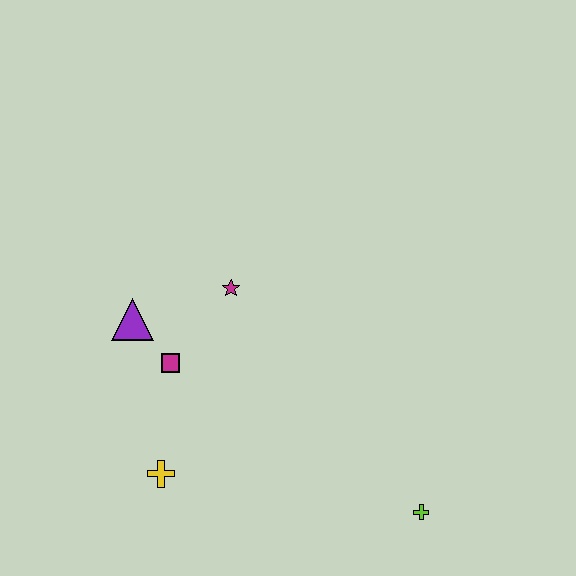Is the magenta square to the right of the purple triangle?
Yes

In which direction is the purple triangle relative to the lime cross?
The purple triangle is to the left of the lime cross.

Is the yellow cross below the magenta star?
Yes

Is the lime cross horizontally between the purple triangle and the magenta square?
No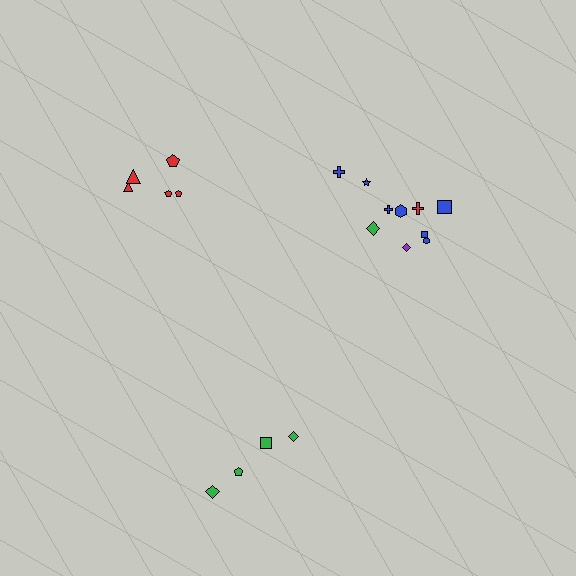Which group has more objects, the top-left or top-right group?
The top-right group.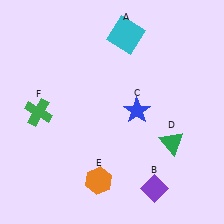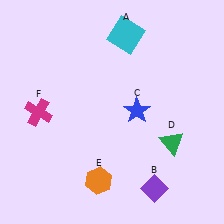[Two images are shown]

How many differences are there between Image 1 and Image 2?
There is 1 difference between the two images.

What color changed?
The cross (F) changed from green in Image 1 to magenta in Image 2.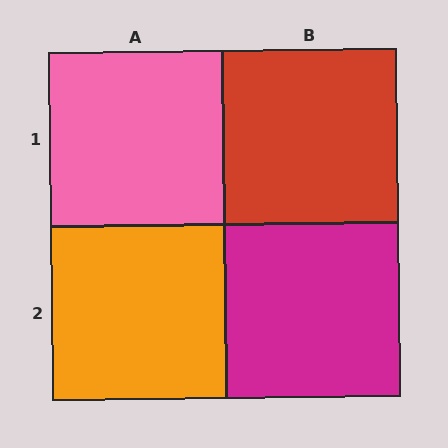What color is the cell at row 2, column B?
Magenta.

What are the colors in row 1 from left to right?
Pink, red.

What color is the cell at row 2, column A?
Orange.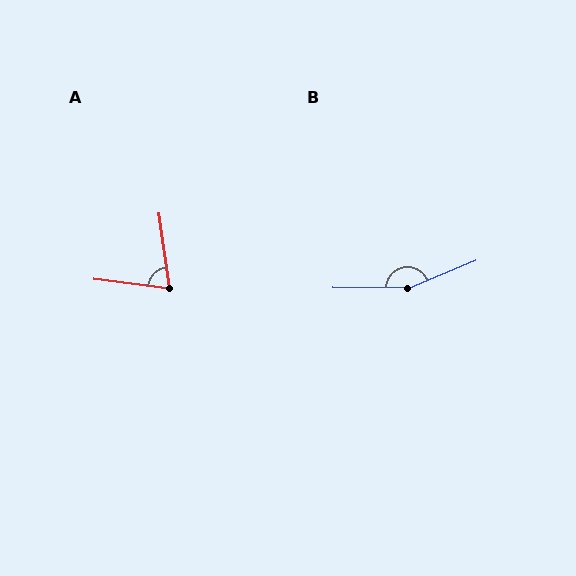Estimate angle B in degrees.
Approximately 157 degrees.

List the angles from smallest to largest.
A (75°), B (157°).